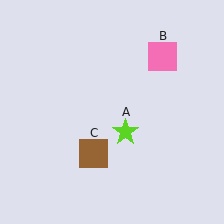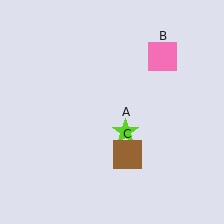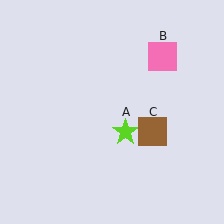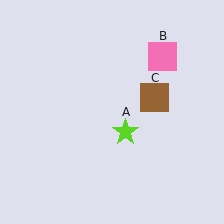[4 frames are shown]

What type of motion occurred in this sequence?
The brown square (object C) rotated counterclockwise around the center of the scene.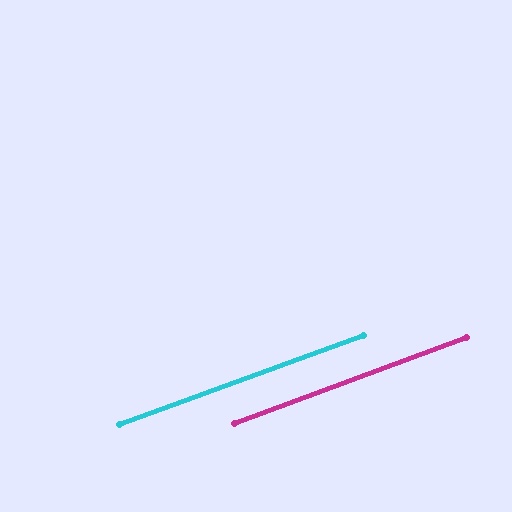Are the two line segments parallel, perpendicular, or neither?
Parallel — their directions differ by only 0.3°.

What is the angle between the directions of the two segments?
Approximately 0 degrees.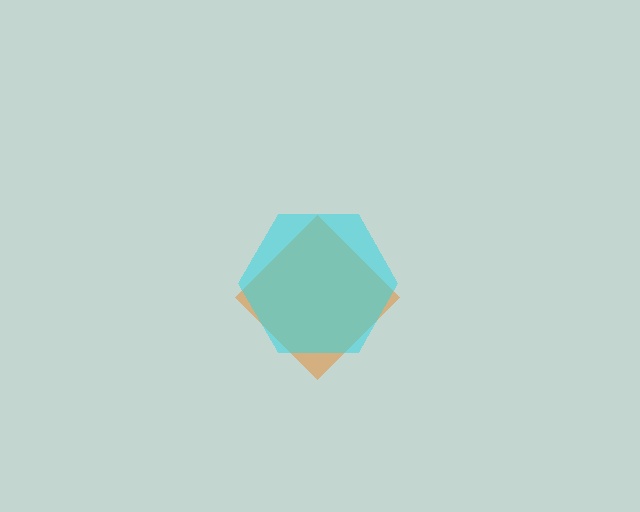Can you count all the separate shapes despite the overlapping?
Yes, there are 2 separate shapes.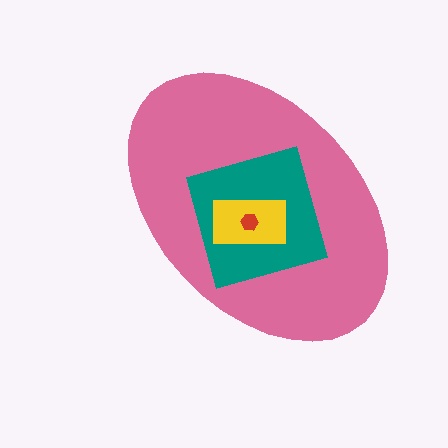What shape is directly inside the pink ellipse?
The teal square.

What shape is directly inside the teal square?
The yellow rectangle.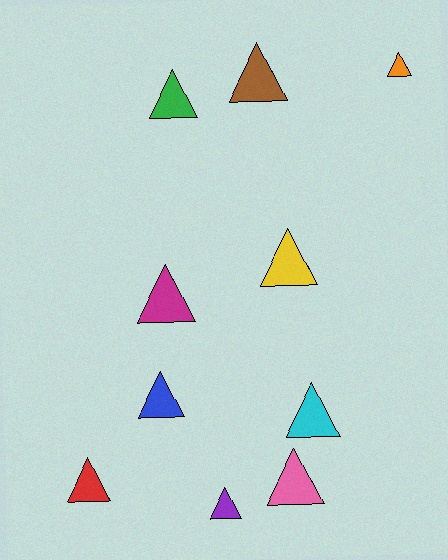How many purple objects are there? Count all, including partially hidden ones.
There is 1 purple object.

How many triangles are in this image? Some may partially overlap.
There are 10 triangles.